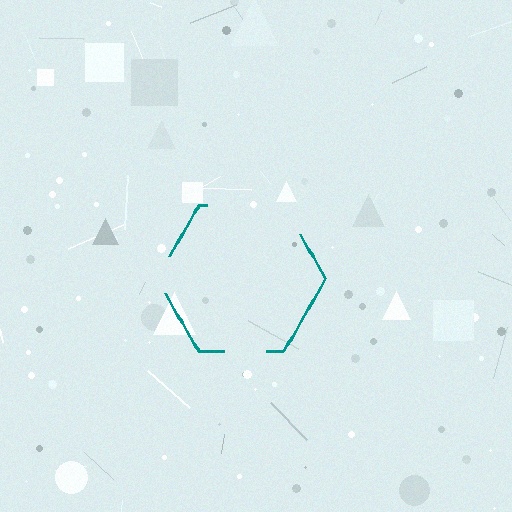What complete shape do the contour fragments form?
The contour fragments form a hexagon.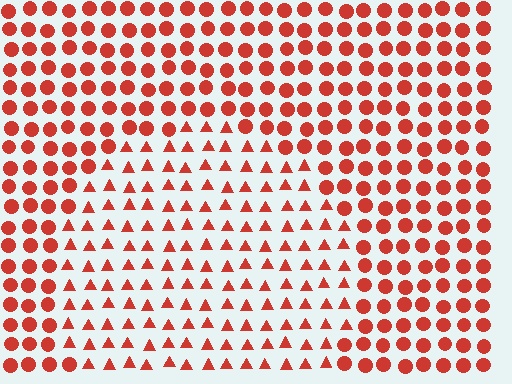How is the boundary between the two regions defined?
The boundary is defined by a change in element shape: triangles inside vs. circles outside. All elements share the same color and spacing.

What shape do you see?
I see a circle.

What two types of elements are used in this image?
The image uses triangles inside the circle region and circles outside it.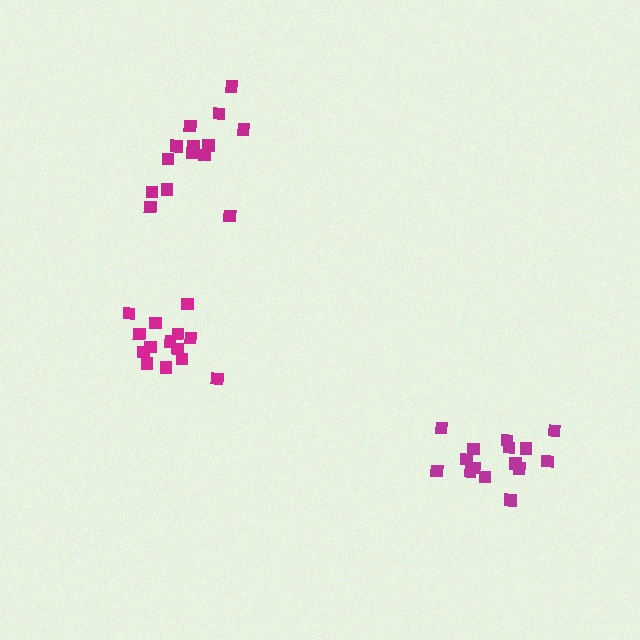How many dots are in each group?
Group 1: 15 dots, Group 2: 14 dots, Group 3: 14 dots (43 total).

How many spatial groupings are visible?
There are 3 spatial groupings.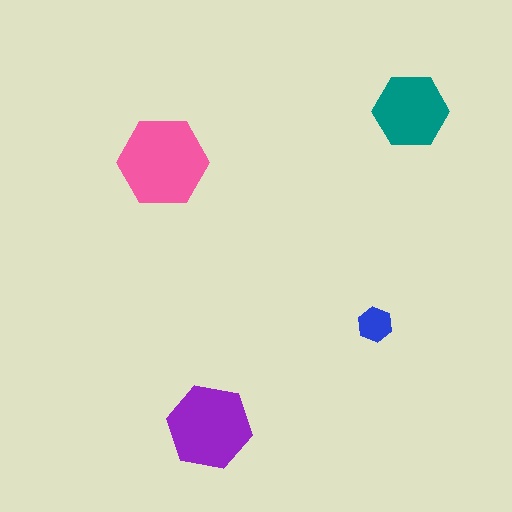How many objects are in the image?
There are 4 objects in the image.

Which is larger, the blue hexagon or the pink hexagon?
The pink one.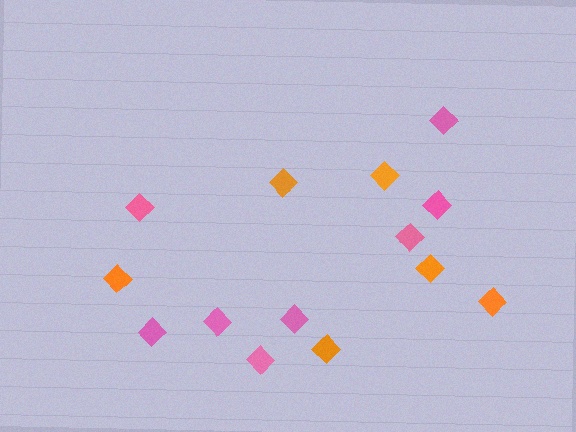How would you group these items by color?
There are 2 groups: one group of pink diamonds (8) and one group of orange diamonds (6).